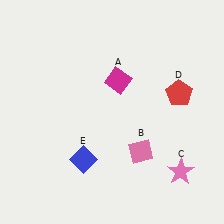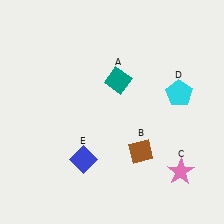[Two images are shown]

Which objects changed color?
A changed from magenta to teal. B changed from pink to brown. D changed from red to cyan.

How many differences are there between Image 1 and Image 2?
There are 3 differences between the two images.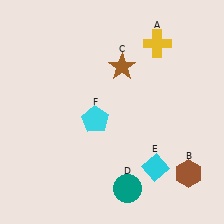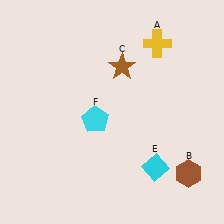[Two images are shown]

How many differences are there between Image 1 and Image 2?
There is 1 difference between the two images.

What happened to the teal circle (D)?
The teal circle (D) was removed in Image 2. It was in the bottom-right area of Image 1.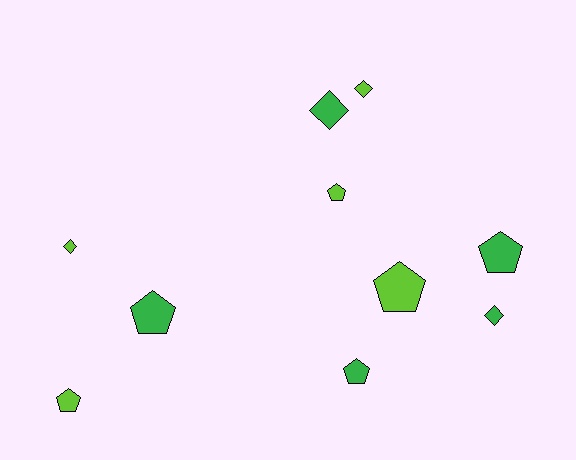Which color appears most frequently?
Lime, with 5 objects.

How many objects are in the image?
There are 10 objects.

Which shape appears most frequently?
Pentagon, with 6 objects.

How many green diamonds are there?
There are 2 green diamonds.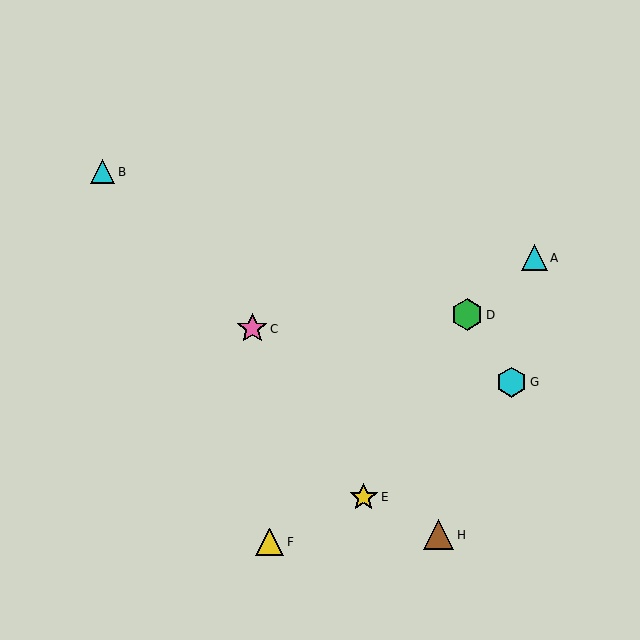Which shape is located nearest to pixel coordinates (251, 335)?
The pink star (labeled C) at (252, 329) is nearest to that location.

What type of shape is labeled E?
Shape E is a yellow star.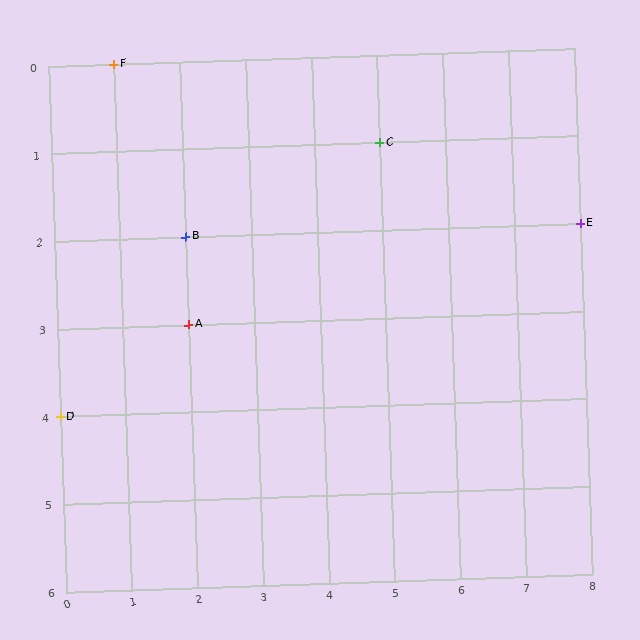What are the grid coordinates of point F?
Point F is at grid coordinates (1, 0).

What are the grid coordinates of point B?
Point B is at grid coordinates (2, 2).